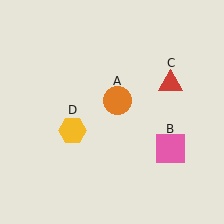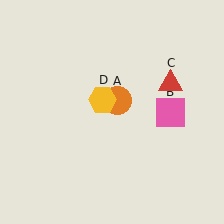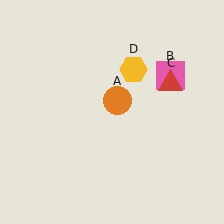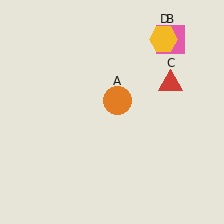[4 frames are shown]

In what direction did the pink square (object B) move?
The pink square (object B) moved up.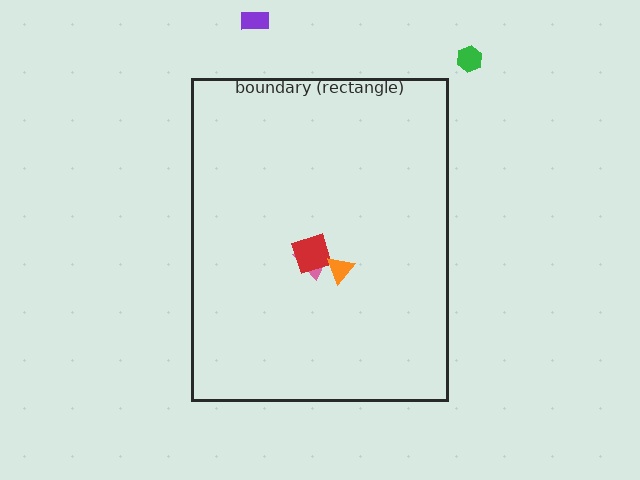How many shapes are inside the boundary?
3 inside, 2 outside.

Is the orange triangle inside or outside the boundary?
Inside.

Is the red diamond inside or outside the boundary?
Inside.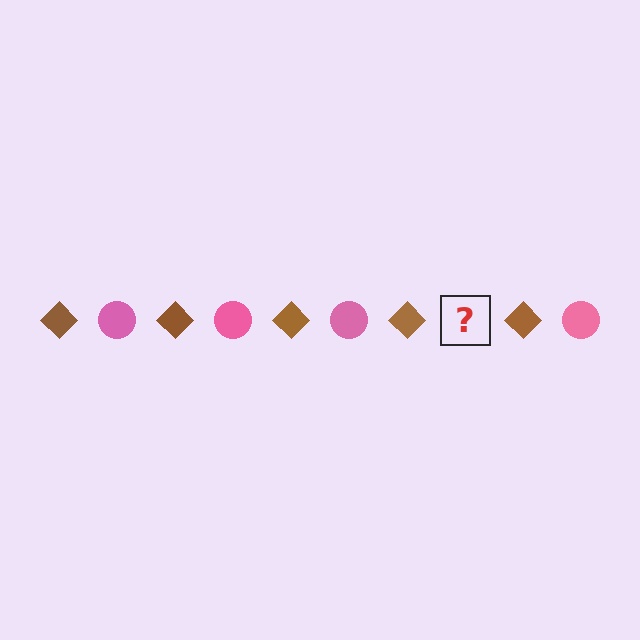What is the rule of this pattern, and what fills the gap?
The rule is that the pattern alternates between brown diamond and pink circle. The gap should be filled with a pink circle.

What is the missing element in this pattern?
The missing element is a pink circle.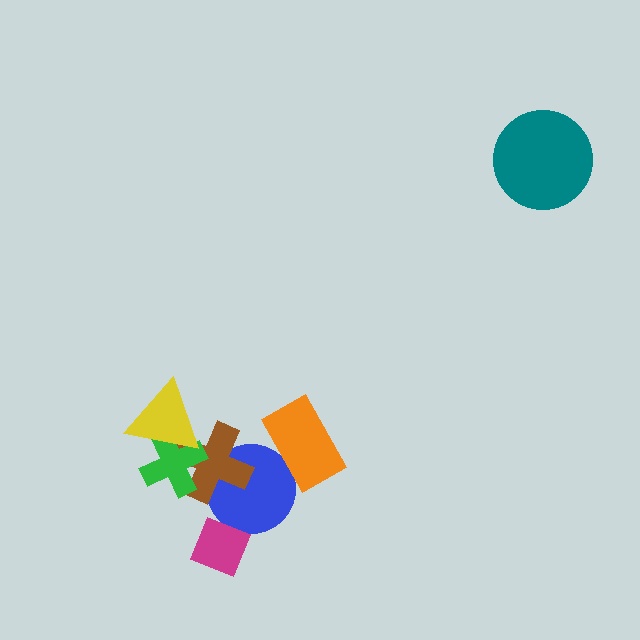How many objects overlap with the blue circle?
3 objects overlap with the blue circle.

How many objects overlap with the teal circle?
0 objects overlap with the teal circle.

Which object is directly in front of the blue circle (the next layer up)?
The brown cross is directly in front of the blue circle.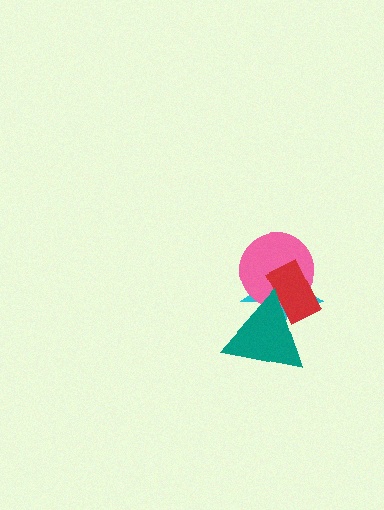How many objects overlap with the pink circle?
3 objects overlap with the pink circle.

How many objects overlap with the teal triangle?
3 objects overlap with the teal triangle.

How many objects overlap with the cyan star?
3 objects overlap with the cyan star.